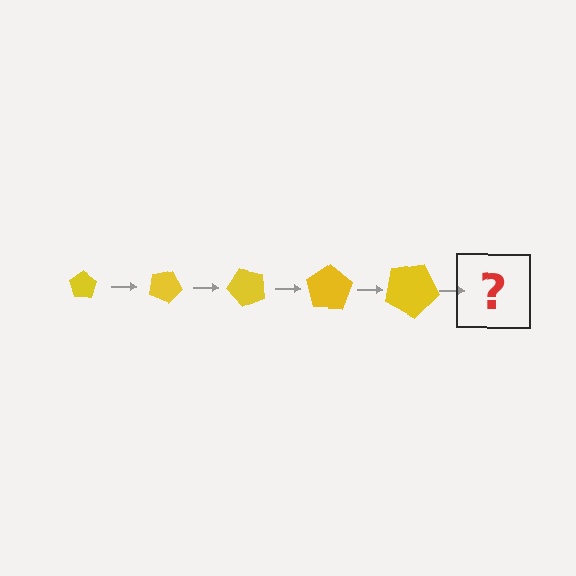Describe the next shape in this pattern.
It should be a pentagon, larger than the previous one and rotated 125 degrees from the start.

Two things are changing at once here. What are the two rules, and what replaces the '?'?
The two rules are that the pentagon grows larger each step and it rotates 25 degrees each step. The '?' should be a pentagon, larger than the previous one and rotated 125 degrees from the start.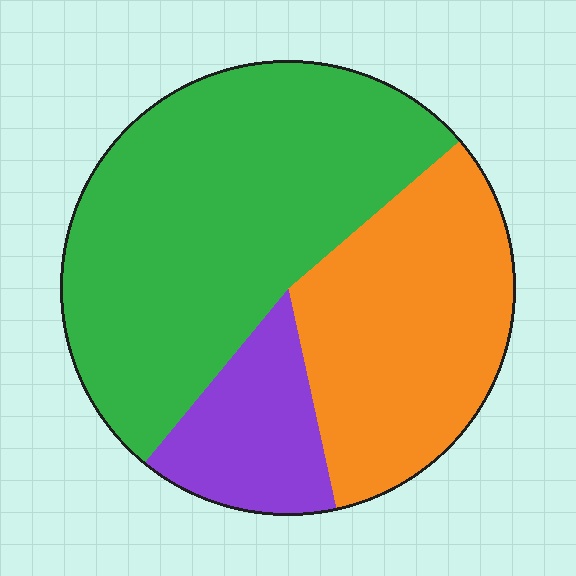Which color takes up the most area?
Green, at roughly 55%.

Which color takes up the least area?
Purple, at roughly 15%.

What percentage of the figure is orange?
Orange covers about 35% of the figure.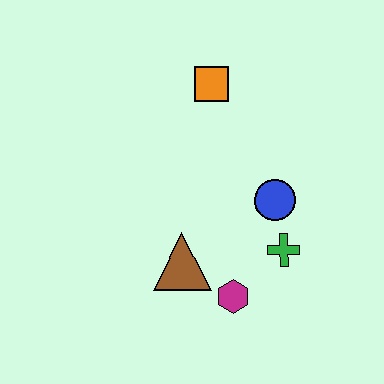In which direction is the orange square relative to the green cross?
The orange square is above the green cross.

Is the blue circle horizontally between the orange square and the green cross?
Yes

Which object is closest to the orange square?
The blue circle is closest to the orange square.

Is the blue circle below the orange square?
Yes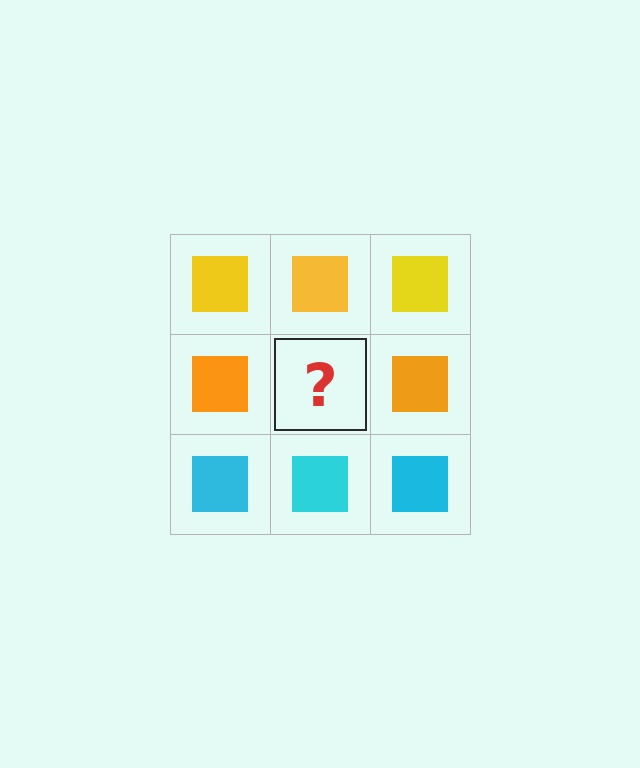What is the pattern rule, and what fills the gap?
The rule is that each row has a consistent color. The gap should be filled with an orange square.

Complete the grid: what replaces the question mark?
The question mark should be replaced with an orange square.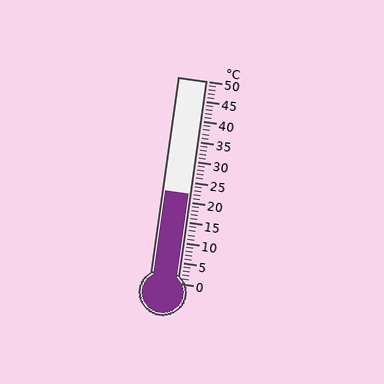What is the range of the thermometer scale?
The thermometer scale ranges from 0°C to 50°C.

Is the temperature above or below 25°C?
The temperature is below 25°C.